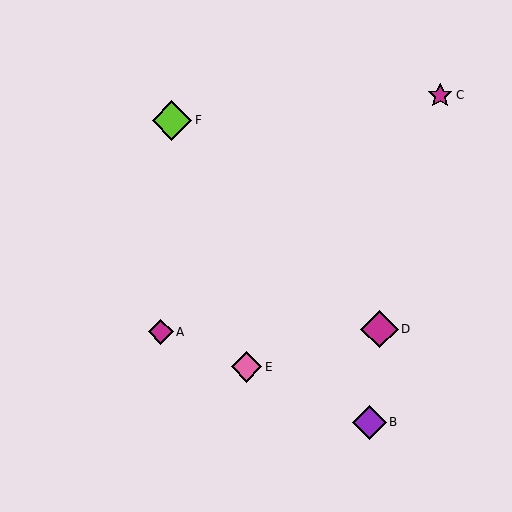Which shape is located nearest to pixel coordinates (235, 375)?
The pink diamond (labeled E) at (247, 367) is nearest to that location.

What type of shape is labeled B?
Shape B is a purple diamond.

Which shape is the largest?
The lime diamond (labeled F) is the largest.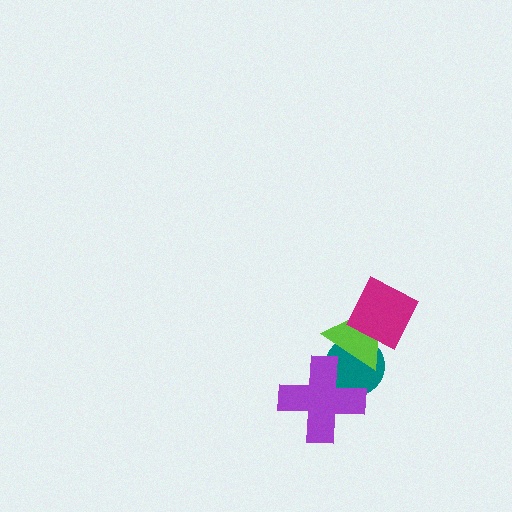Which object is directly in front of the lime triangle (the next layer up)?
The purple cross is directly in front of the lime triangle.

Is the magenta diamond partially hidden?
No, no other shape covers it.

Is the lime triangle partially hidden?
Yes, it is partially covered by another shape.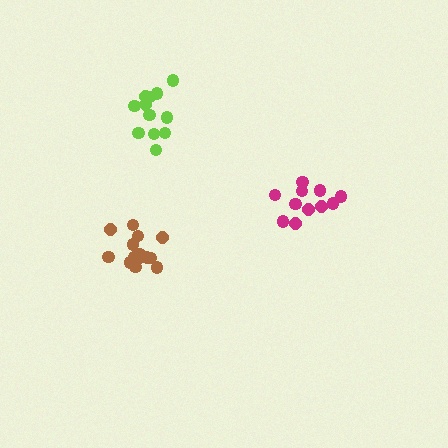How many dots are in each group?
Group 1: 11 dots, Group 2: 12 dots, Group 3: 15 dots (38 total).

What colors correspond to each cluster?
The clusters are colored: magenta, lime, brown.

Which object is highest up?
The lime cluster is topmost.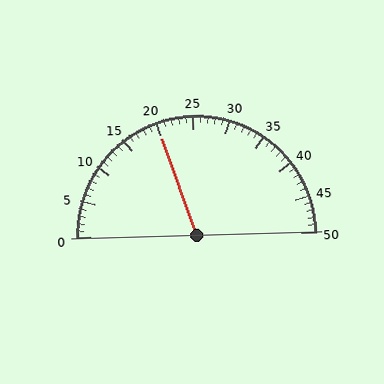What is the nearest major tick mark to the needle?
The nearest major tick mark is 20.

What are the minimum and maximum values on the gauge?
The gauge ranges from 0 to 50.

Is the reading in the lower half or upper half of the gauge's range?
The reading is in the lower half of the range (0 to 50).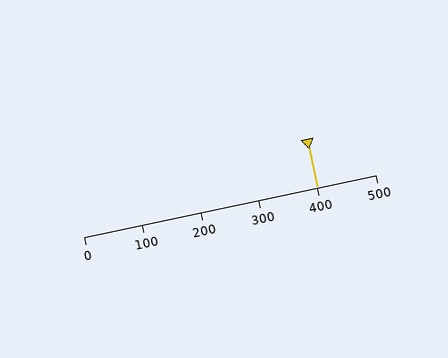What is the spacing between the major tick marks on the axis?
The major ticks are spaced 100 apart.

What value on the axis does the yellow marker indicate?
The marker indicates approximately 400.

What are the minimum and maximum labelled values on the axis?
The axis runs from 0 to 500.